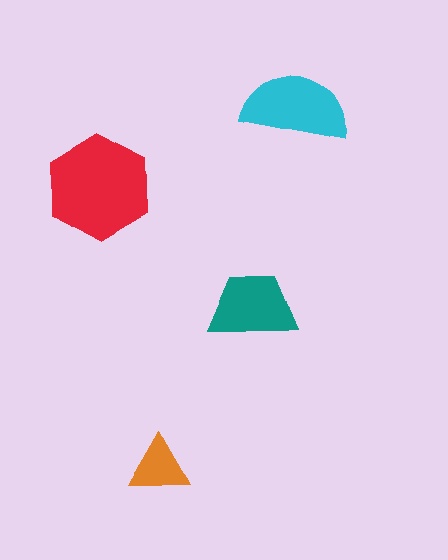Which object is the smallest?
The orange triangle.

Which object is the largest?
The red hexagon.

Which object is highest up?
The cyan semicircle is topmost.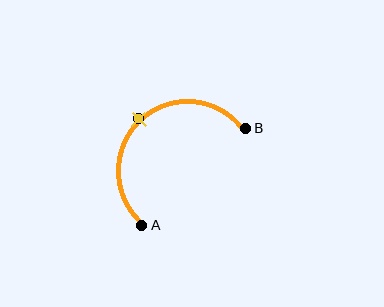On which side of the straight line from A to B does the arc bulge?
The arc bulges above and to the left of the straight line connecting A and B.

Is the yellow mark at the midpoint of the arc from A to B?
Yes. The yellow mark lies on the arc at equal arc-length from both A and B — it is the arc midpoint.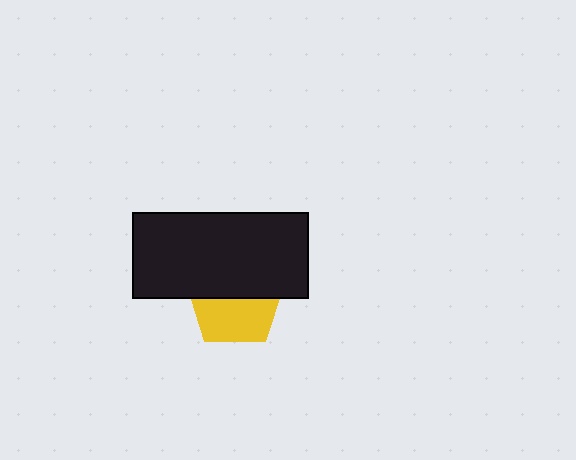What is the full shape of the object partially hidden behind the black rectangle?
The partially hidden object is a yellow pentagon.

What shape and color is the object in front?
The object in front is a black rectangle.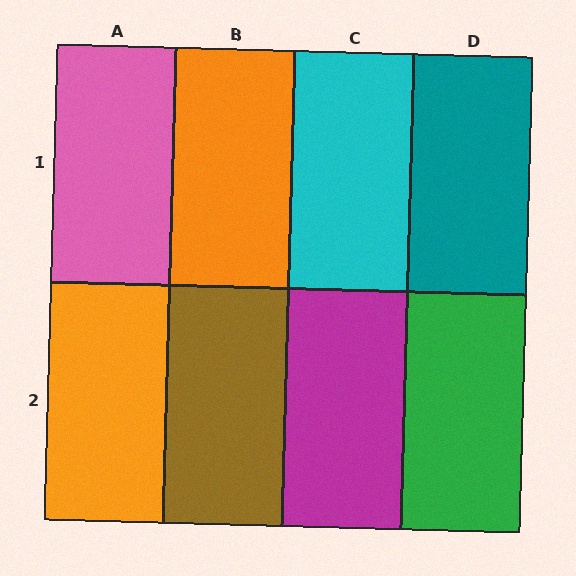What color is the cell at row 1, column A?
Pink.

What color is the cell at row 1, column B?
Orange.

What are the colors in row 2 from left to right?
Orange, brown, magenta, green.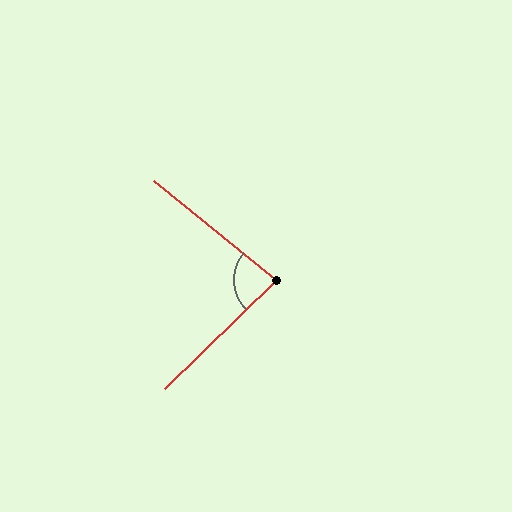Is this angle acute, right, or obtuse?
It is acute.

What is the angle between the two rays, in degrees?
Approximately 83 degrees.